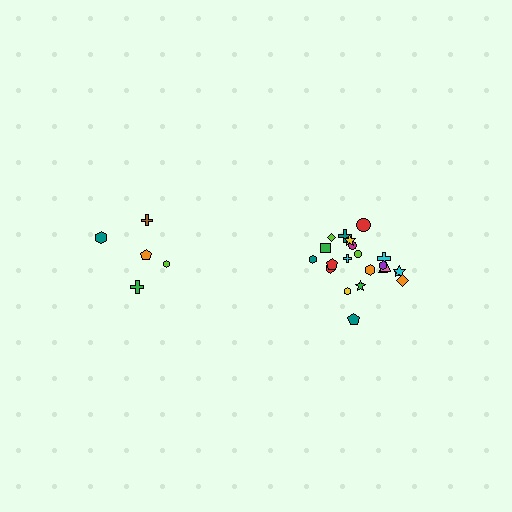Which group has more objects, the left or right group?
The right group.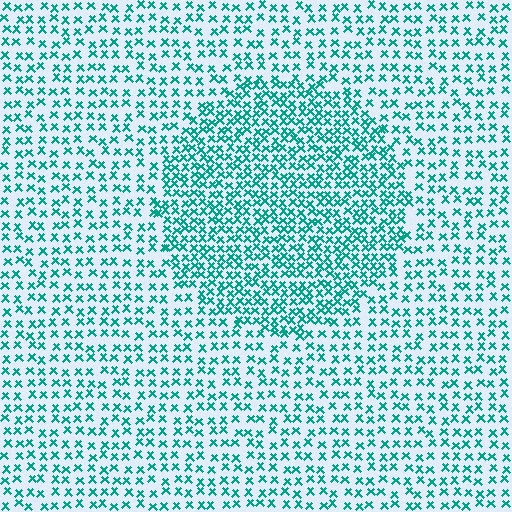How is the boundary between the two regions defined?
The boundary is defined by a change in element density (approximately 1.8x ratio). All elements are the same color, size, and shape.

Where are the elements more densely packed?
The elements are more densely packed inside the circle boundary.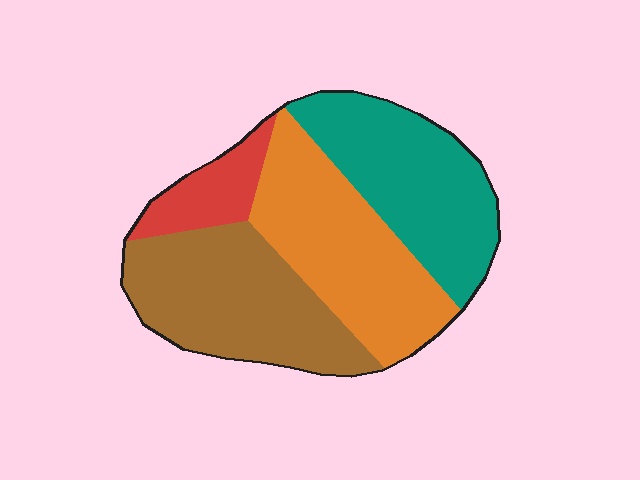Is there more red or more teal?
Teal.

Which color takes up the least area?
Red, at roughly 10%.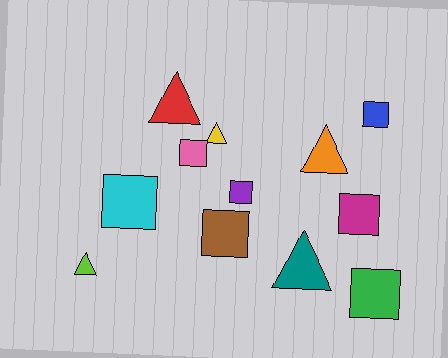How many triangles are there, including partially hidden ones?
There are 5 triangles.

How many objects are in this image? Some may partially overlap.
There are 12 objects.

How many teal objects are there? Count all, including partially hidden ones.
There is 1 teal object.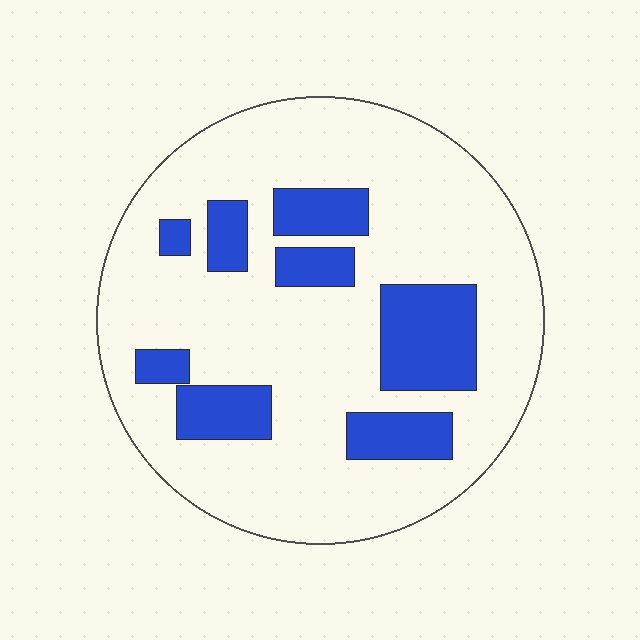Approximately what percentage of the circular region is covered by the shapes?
Approximately 20%.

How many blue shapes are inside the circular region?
8.